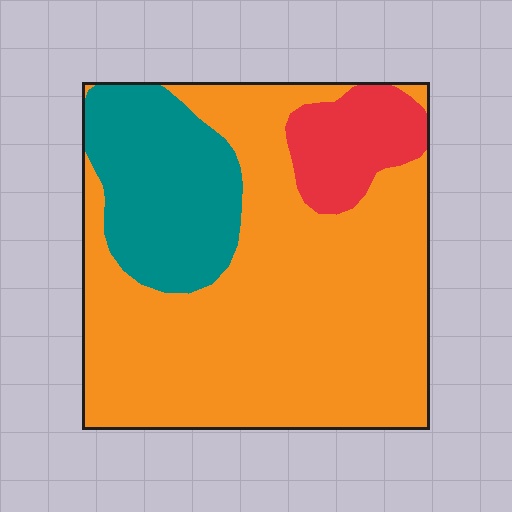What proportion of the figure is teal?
Teal covers 21% of the figure.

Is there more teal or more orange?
Orange.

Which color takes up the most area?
Orange, at roughly 70%.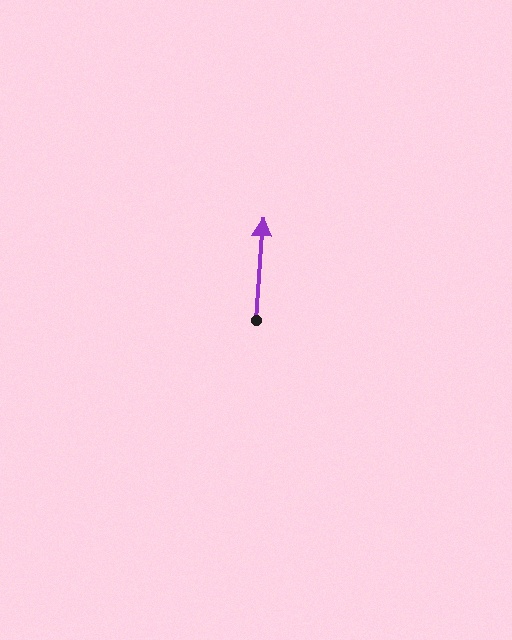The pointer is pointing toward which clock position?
Roughly 12 o'clock.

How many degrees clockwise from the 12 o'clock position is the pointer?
Approximately 4 degrees.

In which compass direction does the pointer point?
North.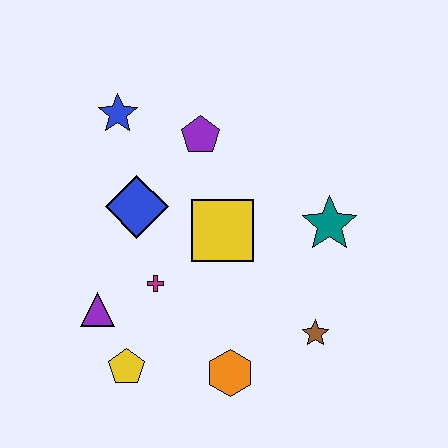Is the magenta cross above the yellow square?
No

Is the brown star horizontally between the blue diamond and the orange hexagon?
No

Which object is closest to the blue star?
The purple pentagon is closest to the blue star.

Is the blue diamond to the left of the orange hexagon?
Yes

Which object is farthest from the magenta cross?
The teal star is farthest from the magenta cross.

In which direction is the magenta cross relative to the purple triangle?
The magenta cross is to the right of the purple triangle.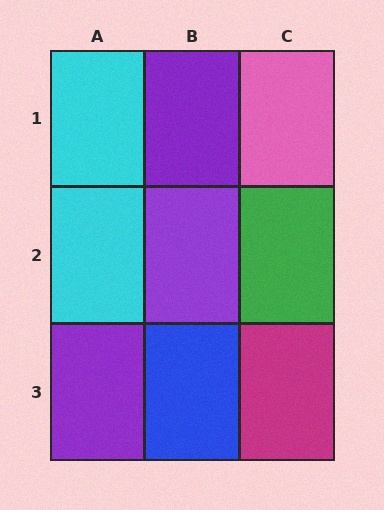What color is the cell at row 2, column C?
Green.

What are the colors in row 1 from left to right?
Cyan, purple, pink.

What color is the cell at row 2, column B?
Purple.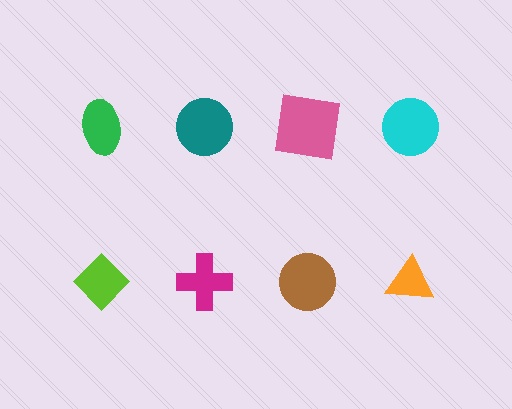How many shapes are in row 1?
4 shapes.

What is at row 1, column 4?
A cyan circle.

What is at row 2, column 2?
A magenta cross.